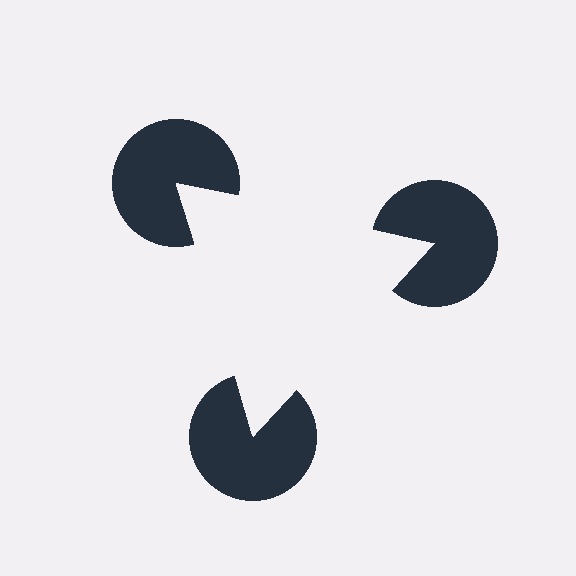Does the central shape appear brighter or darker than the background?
It typically appears slightly brighter than the background, even though no actual brightness change is drawn.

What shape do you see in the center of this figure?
An illusory triangle — its edges are inferred from the aligned wedge cuts in the pac-man discs, not physically drawn.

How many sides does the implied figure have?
3 sides.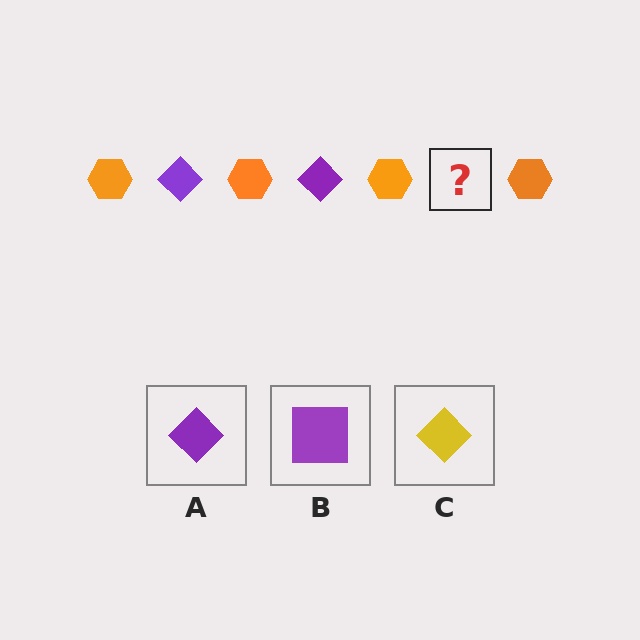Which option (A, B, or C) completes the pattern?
A.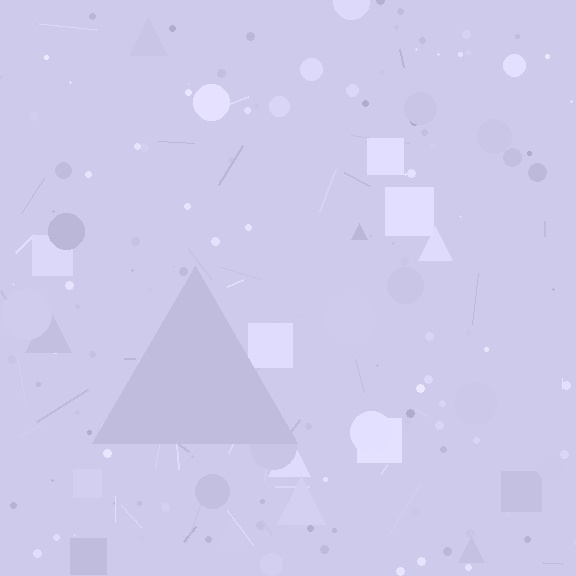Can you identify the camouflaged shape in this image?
The camouflaged shape is a triangle.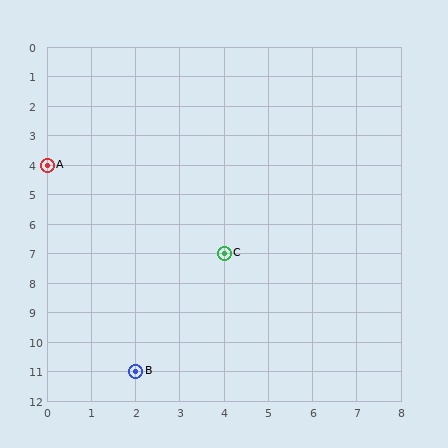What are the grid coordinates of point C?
Point C is at grid coordinates (4, 7).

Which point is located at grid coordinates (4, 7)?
Point C is at (4, 7).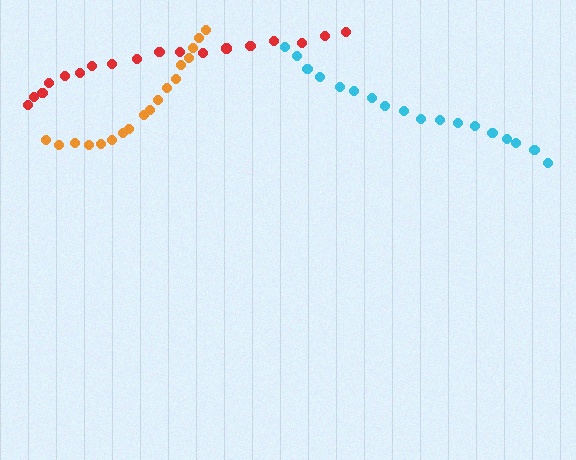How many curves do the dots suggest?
There are 3 distinct paths.